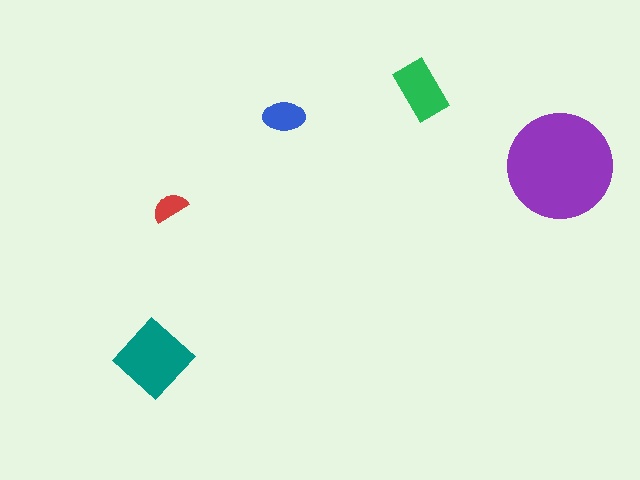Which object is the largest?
The purple circle.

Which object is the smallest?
The red semicircle.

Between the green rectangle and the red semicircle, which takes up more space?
The green rectangle.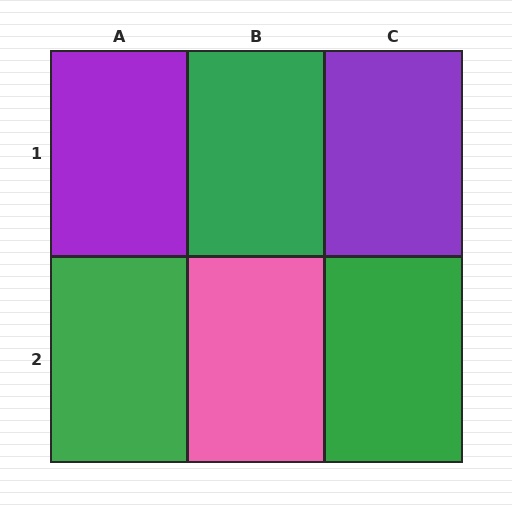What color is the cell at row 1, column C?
Purple.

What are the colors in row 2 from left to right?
Green, pink, green.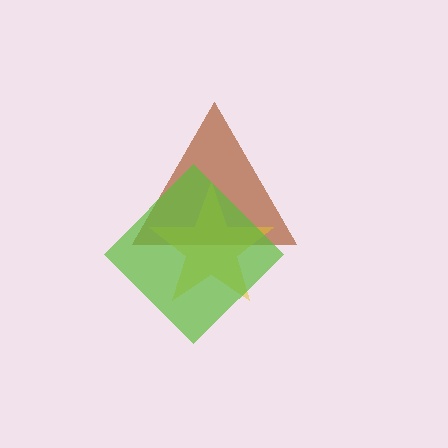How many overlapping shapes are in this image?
There are 3 overlapping shapes in the image.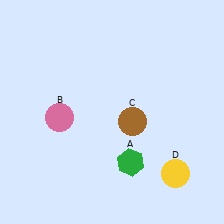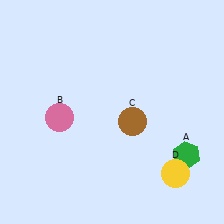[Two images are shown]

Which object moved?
The green hexagon (A) moved right.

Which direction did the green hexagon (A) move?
The green hexagon (A) moved right.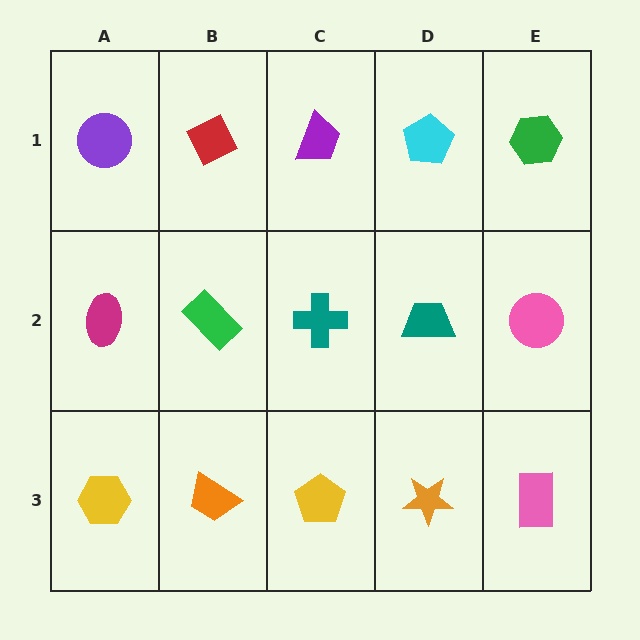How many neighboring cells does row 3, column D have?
3.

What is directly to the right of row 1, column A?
A red diamond.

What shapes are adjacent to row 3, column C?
A teal cross (row 2, column C), an orange trapezoid (row 3, column B), an orange star (row 3, column D).